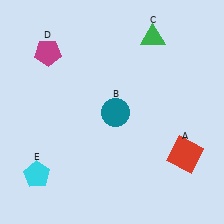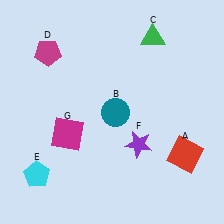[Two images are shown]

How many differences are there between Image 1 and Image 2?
There are 2 differences between the two images.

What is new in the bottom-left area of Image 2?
A magenta square (G) was added in the bottom-left area of Image 2.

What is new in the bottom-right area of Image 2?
A purple star (F) was added in the bottom-right area of Image 2.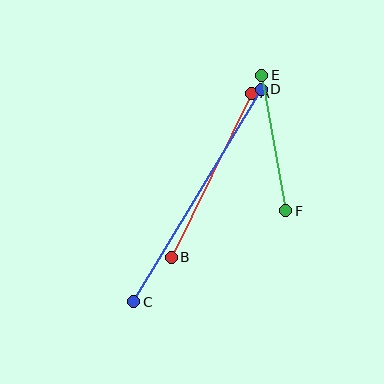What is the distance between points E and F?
The distance is approximately 138 pixels.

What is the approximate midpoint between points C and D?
The midpoint is at approximately (198, 196) pixels.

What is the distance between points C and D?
The distance is approximately 248 pixels.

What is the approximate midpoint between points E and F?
The midpoint is at approximately (274, 143) pixels.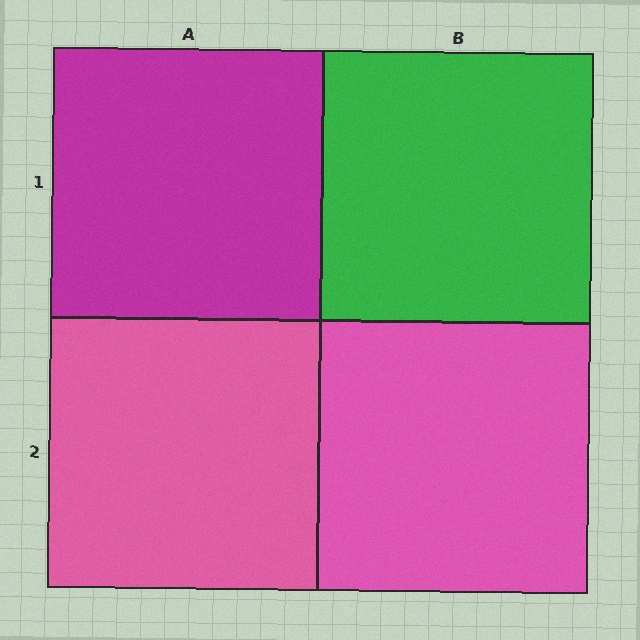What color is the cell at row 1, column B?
Green.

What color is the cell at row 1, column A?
Magenta.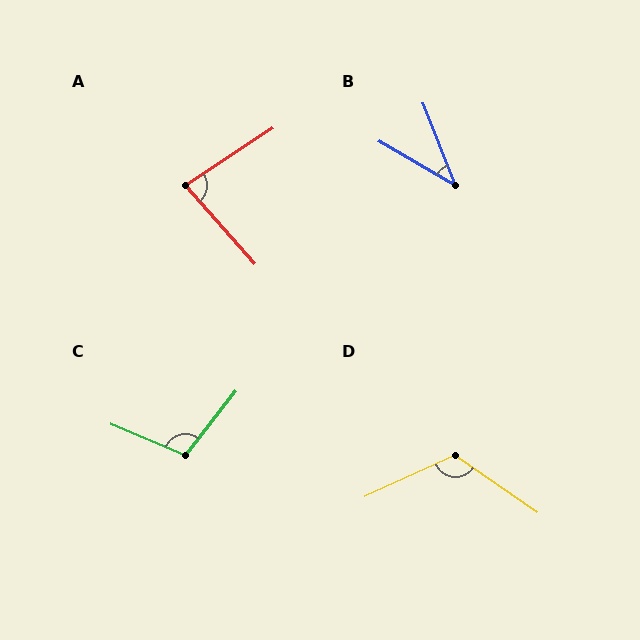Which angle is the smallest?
B, at approximately 38 degrees.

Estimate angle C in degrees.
Approximately 105 degrees.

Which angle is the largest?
D, at approximately 121 degrees.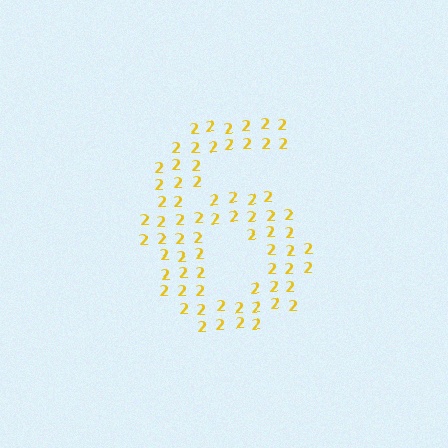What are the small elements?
The small elements are digit 2's.